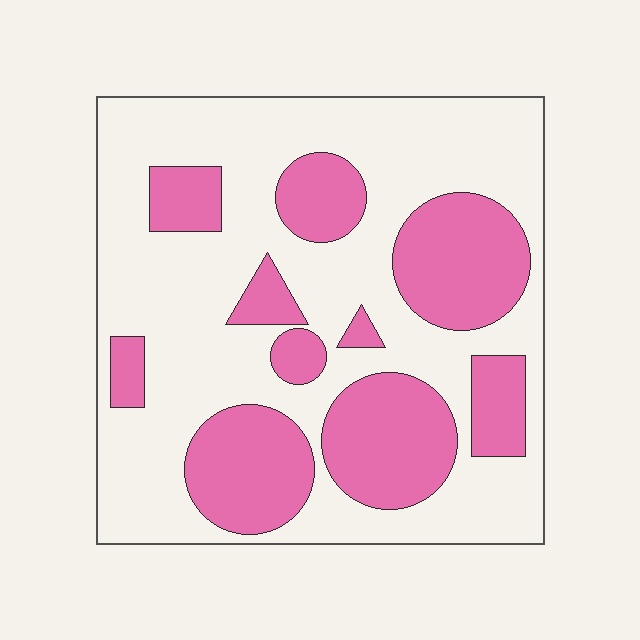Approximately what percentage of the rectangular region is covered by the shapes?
Approximately 35%.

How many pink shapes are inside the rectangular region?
10.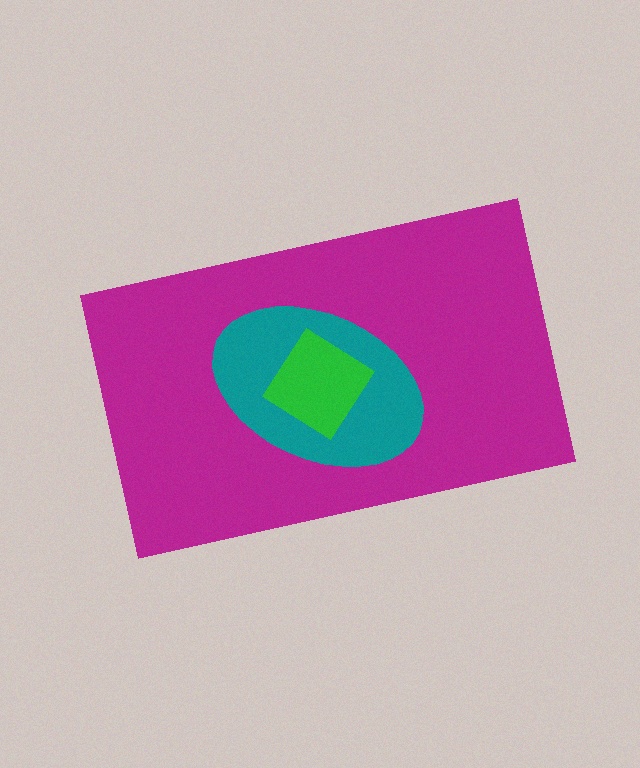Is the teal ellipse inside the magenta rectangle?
Yes.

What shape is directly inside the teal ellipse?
The green diamond.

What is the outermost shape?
The magenta rectangle.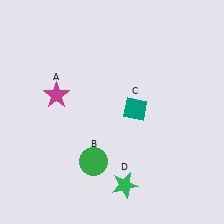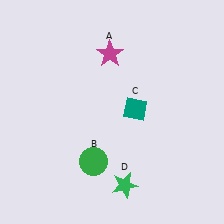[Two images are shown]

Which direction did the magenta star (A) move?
The magenta star (A) moved right.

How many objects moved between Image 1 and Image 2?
1 object moved between the two images.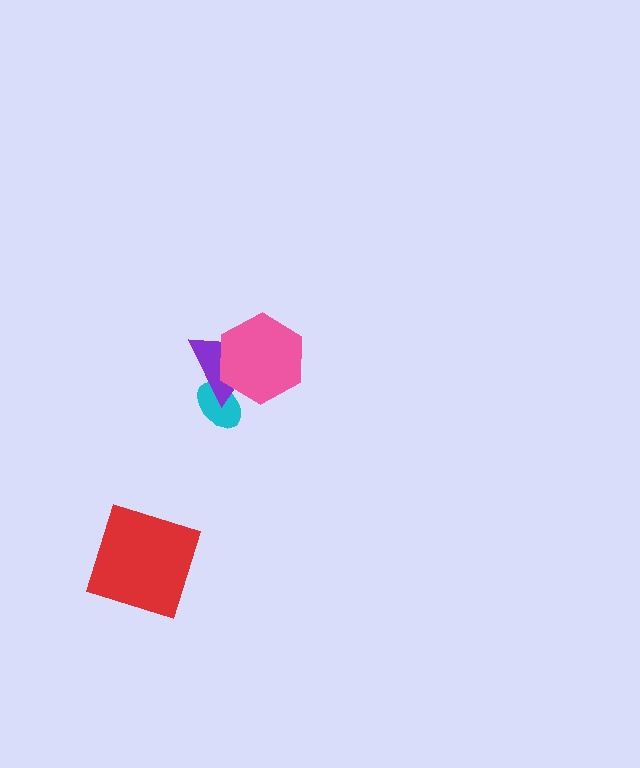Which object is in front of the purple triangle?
The pink hexagon is in front of the purple triangle.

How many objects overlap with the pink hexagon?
2 objects overlap with the pink hexagon.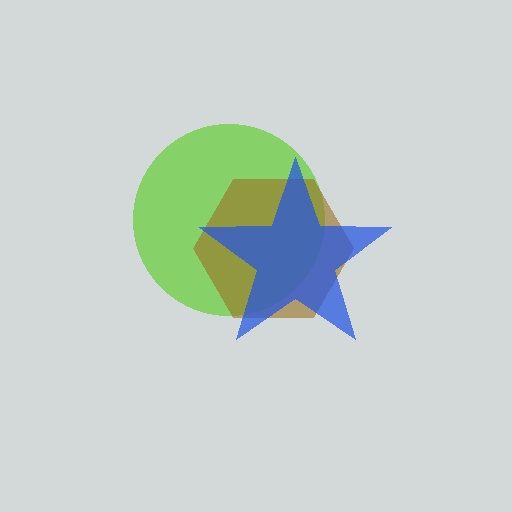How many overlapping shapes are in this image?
There are 3 overlapping shapes in the image.